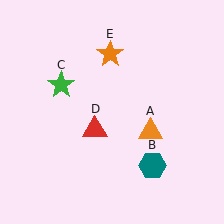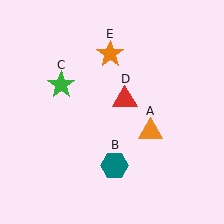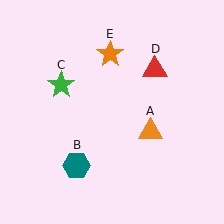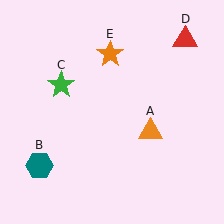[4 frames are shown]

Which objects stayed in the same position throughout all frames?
Orange triangle (object A) and green star (object C) and orange star (object E) remained stationary.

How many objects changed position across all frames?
2 objects changed position: teal hexagon (object B), red triangle (object D).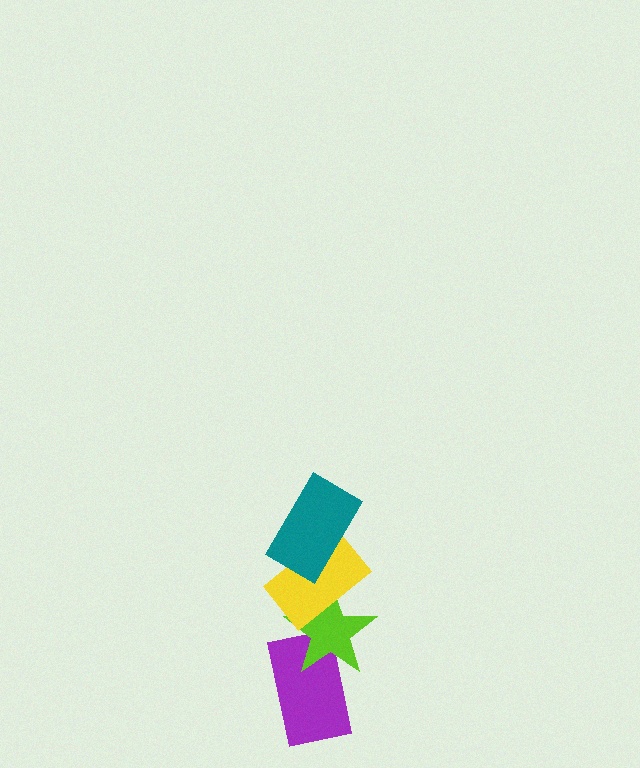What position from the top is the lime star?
The lime star is 3rd from the top.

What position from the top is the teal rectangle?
The teal rectangle is 1st from the top.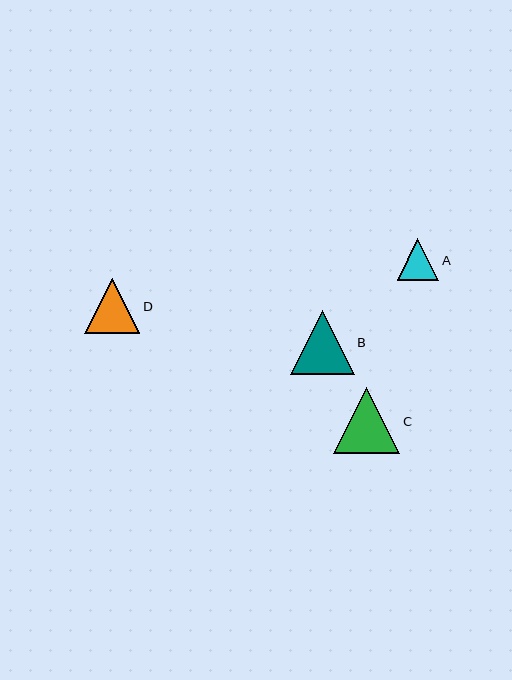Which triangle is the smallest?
Triangle A is the smallest with a size of approximately 42 pixels.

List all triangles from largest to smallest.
From largest to smallest: C, B, D, A.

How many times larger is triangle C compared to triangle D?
Triangle C is approximately 1.2 times the size of triangle D.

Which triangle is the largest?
Triangle C is the largest with a size of approximately 66 pixels.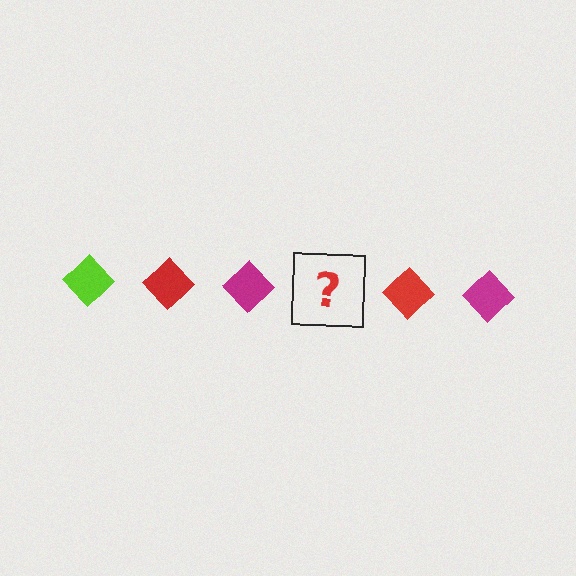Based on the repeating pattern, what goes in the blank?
The blank should be a lime diamond.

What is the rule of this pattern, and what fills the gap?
The rule is that the pattern cycles through lime, red, magenta diamonds. The gap should be filled with a lime diamond.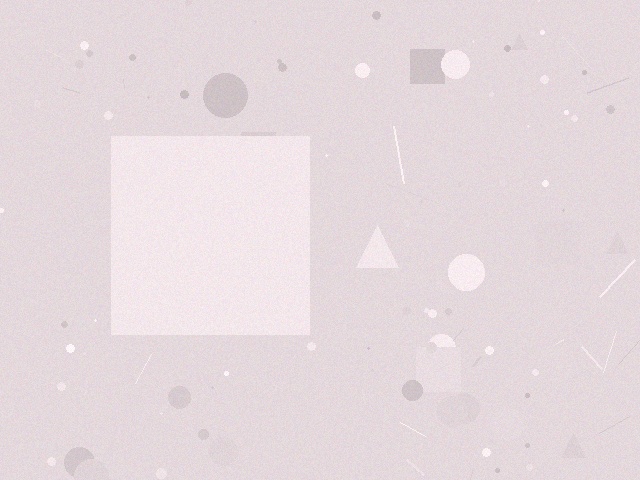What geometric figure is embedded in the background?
A square is embedded in the background.